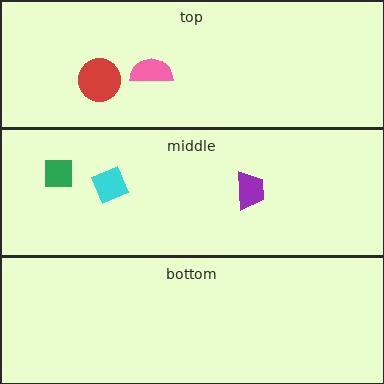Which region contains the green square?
The middle region.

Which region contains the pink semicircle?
The top region.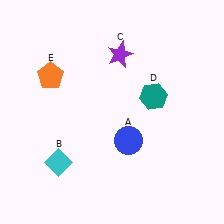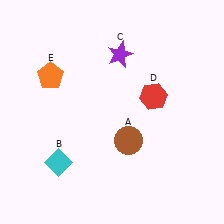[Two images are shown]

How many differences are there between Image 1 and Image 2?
There are 2 differences between the two images.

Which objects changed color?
A changed from blue to brown. D changed from teal to red.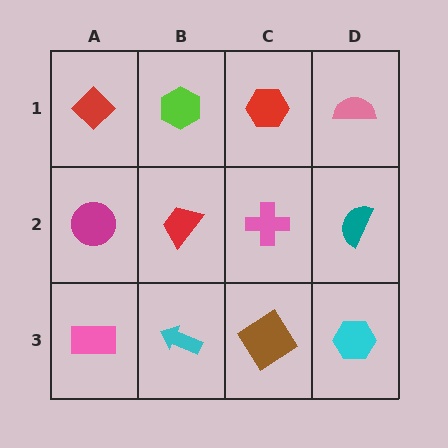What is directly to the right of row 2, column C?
A teal semicircle.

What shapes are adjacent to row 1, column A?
A magenta circle (row 2, column A), a lime hexagon (row 1, column B).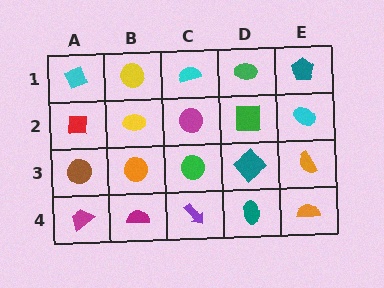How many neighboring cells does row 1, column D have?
3.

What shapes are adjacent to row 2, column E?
A teal pentagon (row 1, column E), an orange semicircle (row 3, column E), a green square (row 2, column D).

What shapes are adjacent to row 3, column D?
A green square (row 2, column D), a teal ellipse (row 4, column D), a green circle (row 3, column C), an orange semicircle (row 3, column E).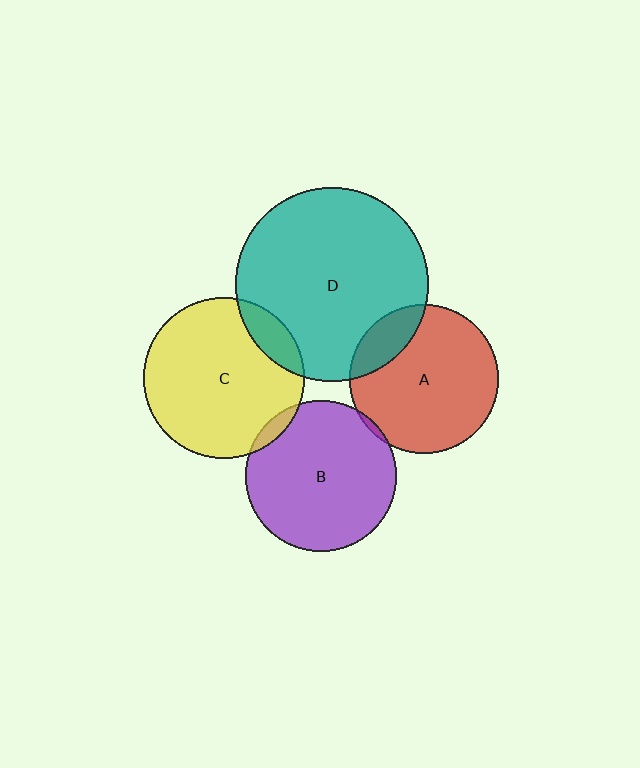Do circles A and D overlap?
Yes.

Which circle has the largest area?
Circle D (teal).